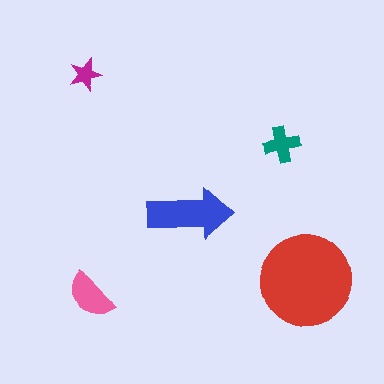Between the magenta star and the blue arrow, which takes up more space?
The blue arrow.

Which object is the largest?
The red circle.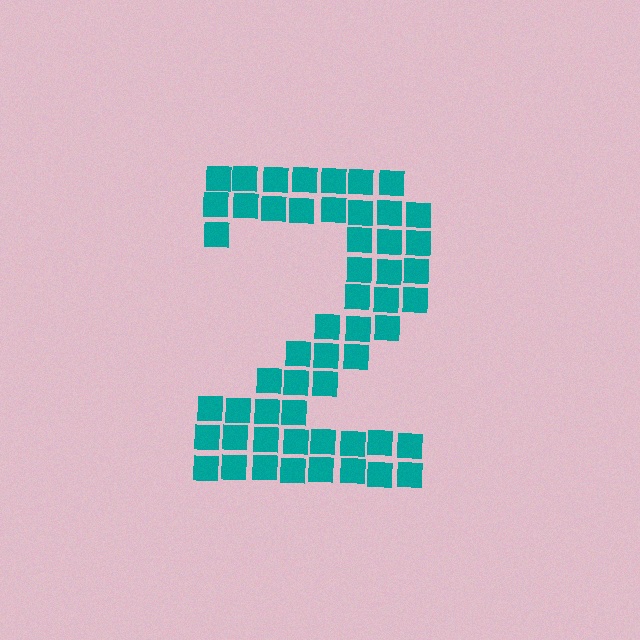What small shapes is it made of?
It is made of small squares.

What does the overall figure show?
The overall figure shows the digit 2.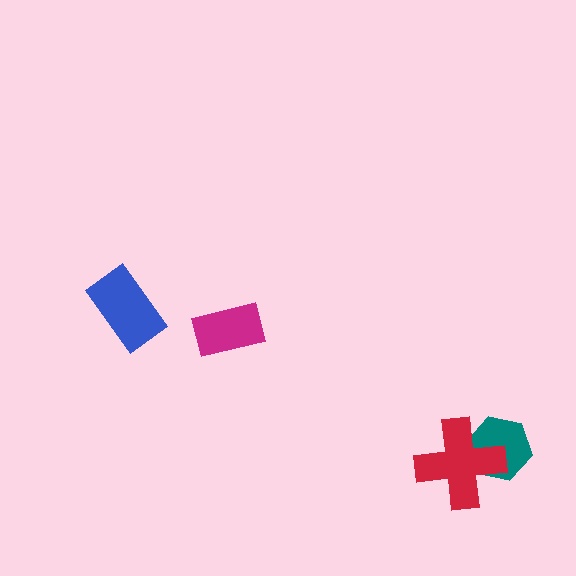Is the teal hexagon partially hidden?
Yes, it is partially covered by another shape.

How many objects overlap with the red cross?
1 object overlaps with the red cross.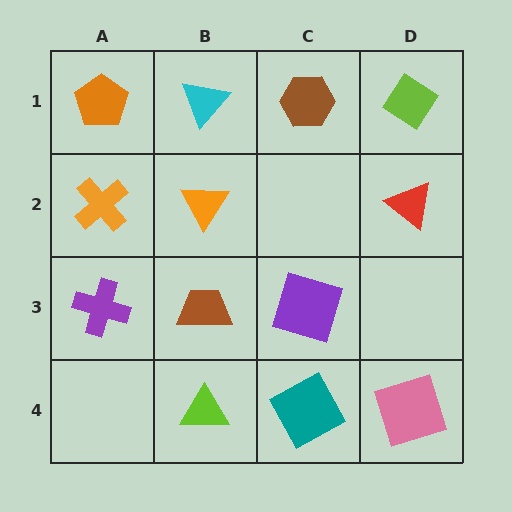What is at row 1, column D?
A lime diamond.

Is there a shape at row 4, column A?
No, that cell is empty.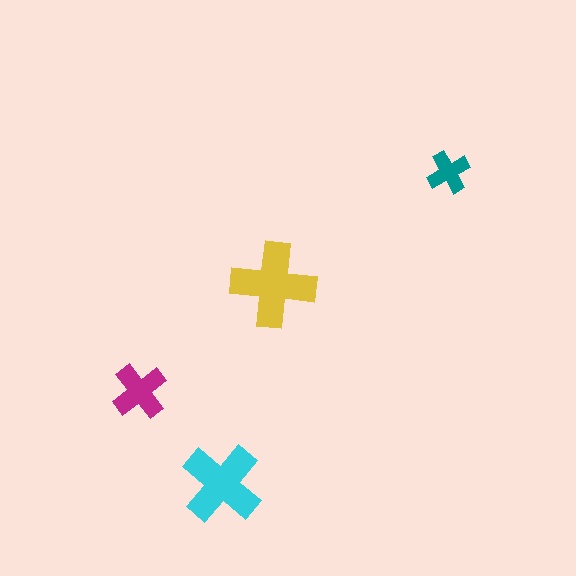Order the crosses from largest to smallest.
the yellow one, the cyan one, the magenta one, the teal one.